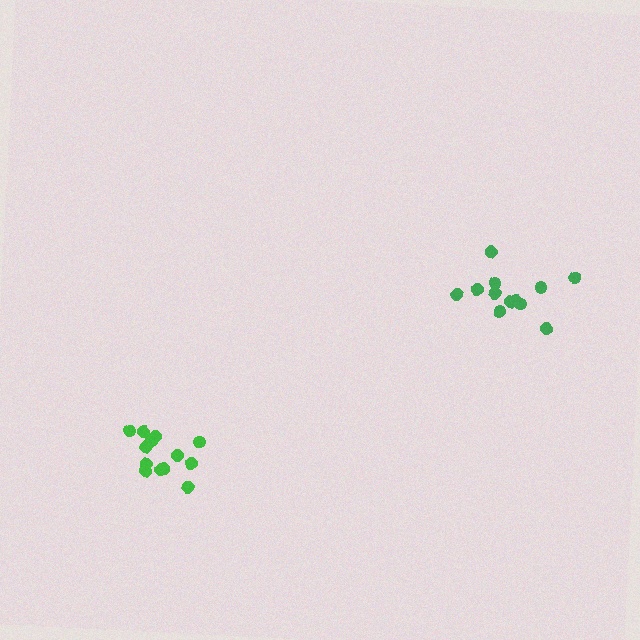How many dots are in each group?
Group 1: 12 dots, Group 2: 13 dots (25 total).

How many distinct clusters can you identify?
There are 2 distinct clusters.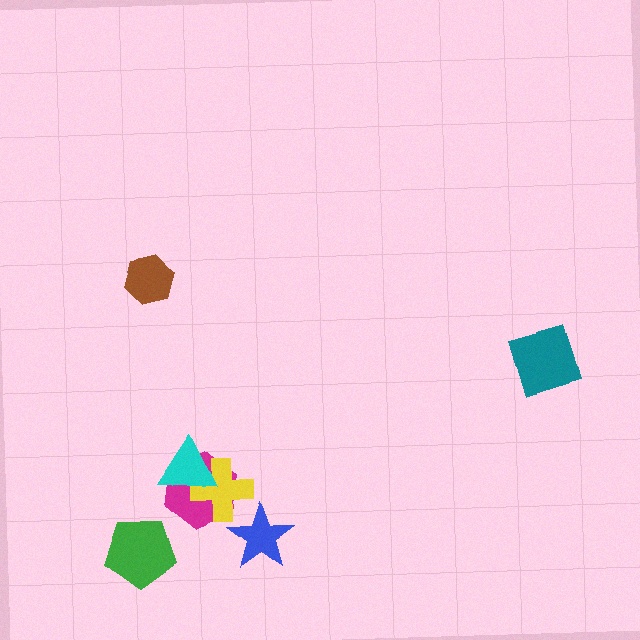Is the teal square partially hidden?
No, no other shape covers it.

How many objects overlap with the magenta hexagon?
2 objects overlap with the magenta hexagon.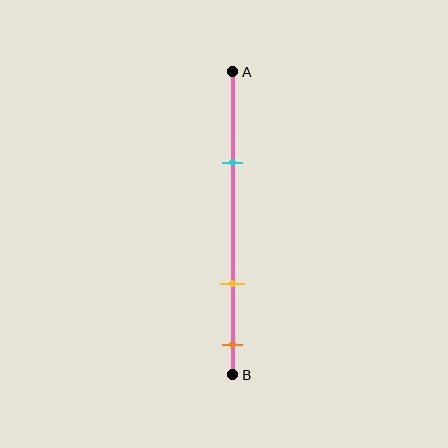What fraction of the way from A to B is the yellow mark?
The yellow mark is approximately 70% (0.7) of the way from A to B.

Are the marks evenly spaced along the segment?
No, the marks are not evenly spaced.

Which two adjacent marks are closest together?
The yellow and orange marks are the closest adjacent pair.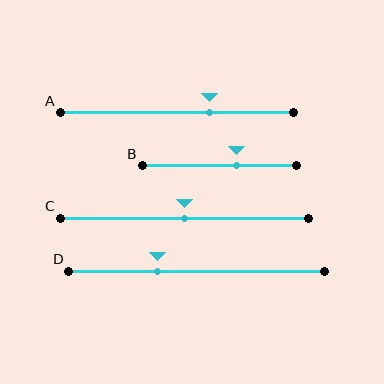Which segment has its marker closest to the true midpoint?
Segment C has its marker closest to the true midpoint.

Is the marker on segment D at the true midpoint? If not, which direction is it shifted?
No, the marker on segment D is shifted to the left by about 15% of the segment length.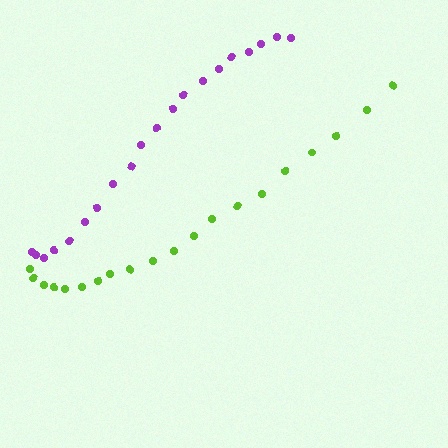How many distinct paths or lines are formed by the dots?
There are 2 distinct paths.